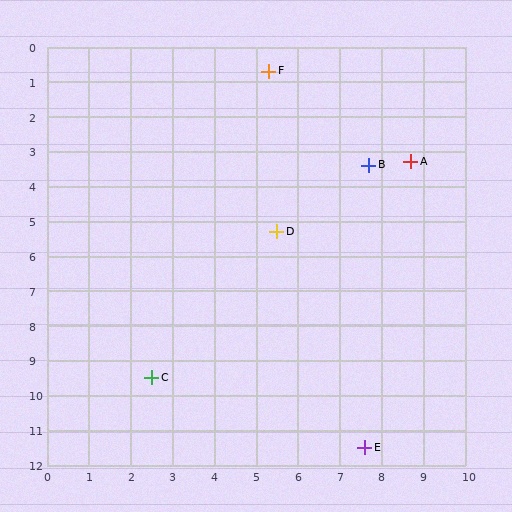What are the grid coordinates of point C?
Point C is at approximately (2.5, 9.5).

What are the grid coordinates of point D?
Point D is at approximately (5.5, 5.3).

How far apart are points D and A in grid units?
Points D and A are about 3.8 grid units apart.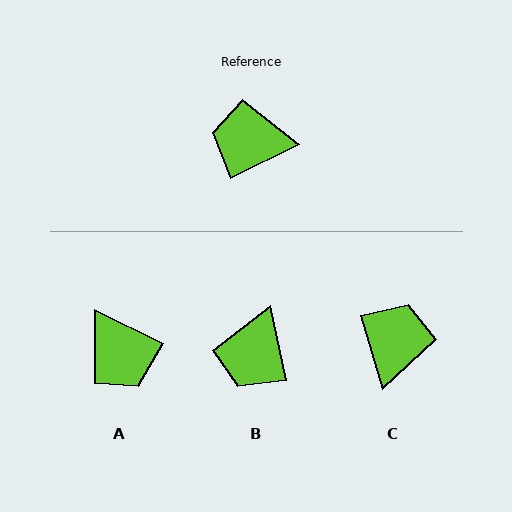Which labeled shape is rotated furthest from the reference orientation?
A, about 128 degrees away.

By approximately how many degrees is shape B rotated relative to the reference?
Approximately 76 degrees counter-clockwise.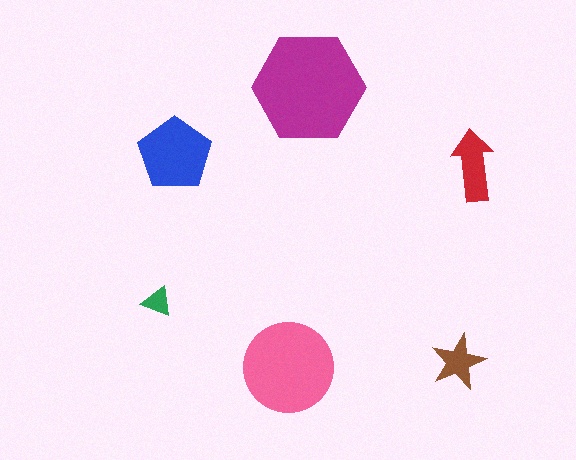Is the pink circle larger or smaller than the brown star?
Larger.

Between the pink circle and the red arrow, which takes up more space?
The pink circle.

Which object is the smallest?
The green triangle.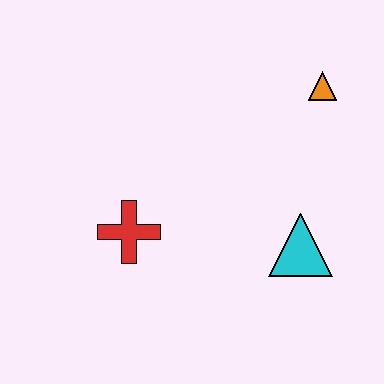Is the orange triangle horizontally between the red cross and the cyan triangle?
No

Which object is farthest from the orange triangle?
The red cross is farthest from the orange triangle.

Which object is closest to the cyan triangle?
The orange triangle is closest to the cyan triangle.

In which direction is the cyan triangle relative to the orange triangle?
The cyan triangle is below the orange triangle.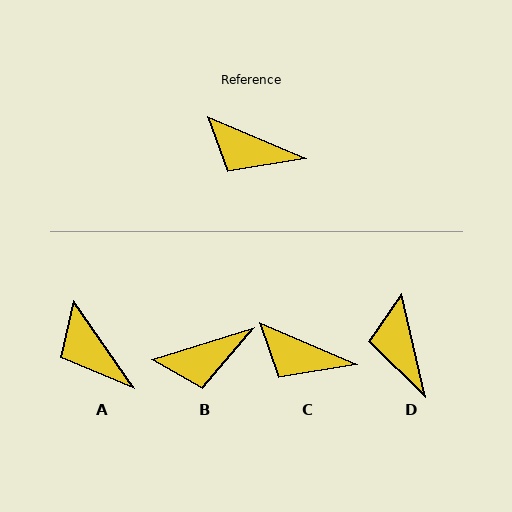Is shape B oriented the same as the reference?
No, it is off by about 40 degrees.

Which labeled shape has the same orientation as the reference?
C.